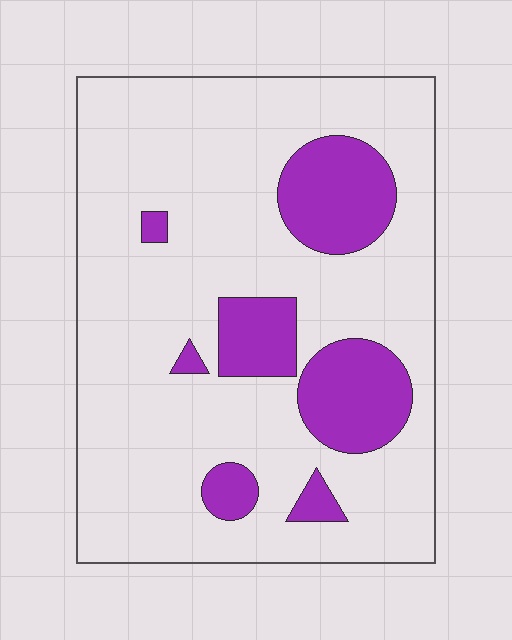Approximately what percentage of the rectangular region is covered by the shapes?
Approximately 20%.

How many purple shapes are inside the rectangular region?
7.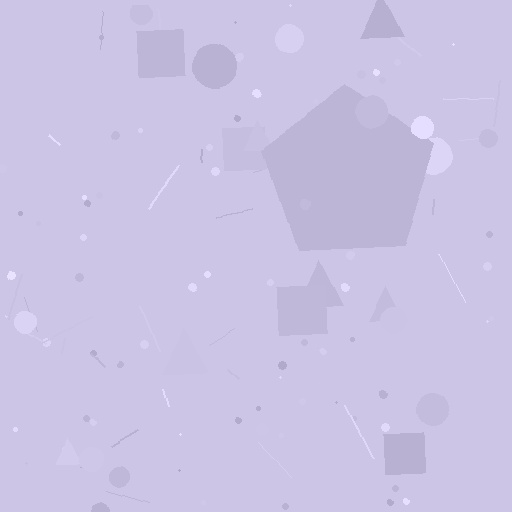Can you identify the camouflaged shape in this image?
The camouflaged shape is a pentagon.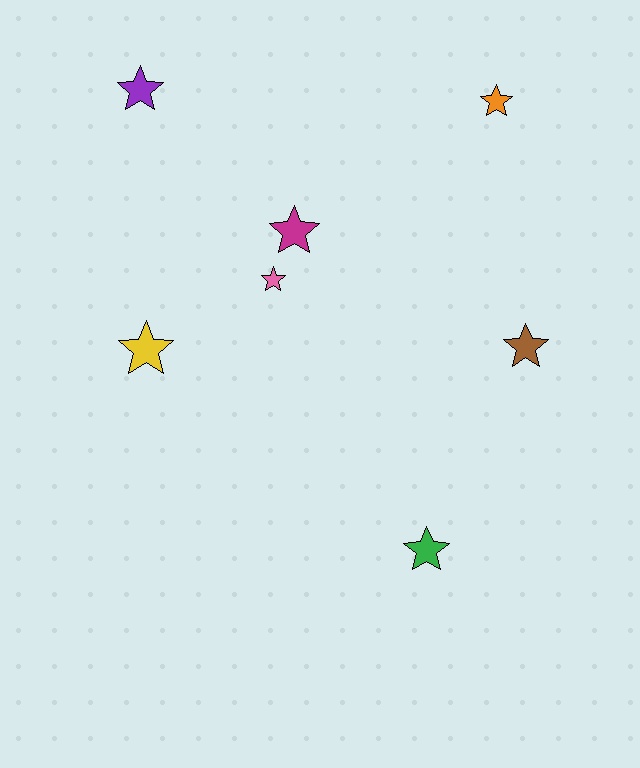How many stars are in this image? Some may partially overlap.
There are 7 stars.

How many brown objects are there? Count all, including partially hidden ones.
There is 1 brown object.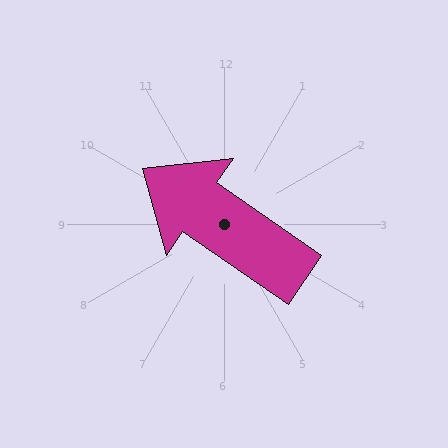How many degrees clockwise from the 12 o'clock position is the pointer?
Approximately 305 degrees.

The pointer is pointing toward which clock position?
Roughly 10 o'clock.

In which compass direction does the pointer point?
Northwest.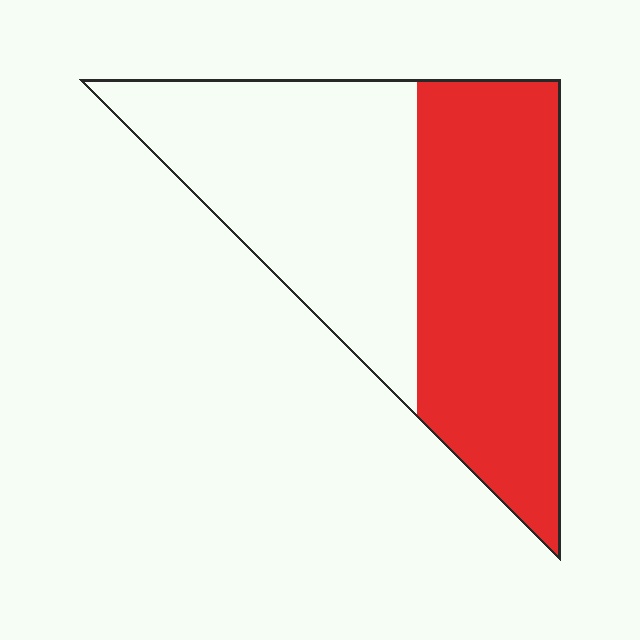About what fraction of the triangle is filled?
About one half (1/2).